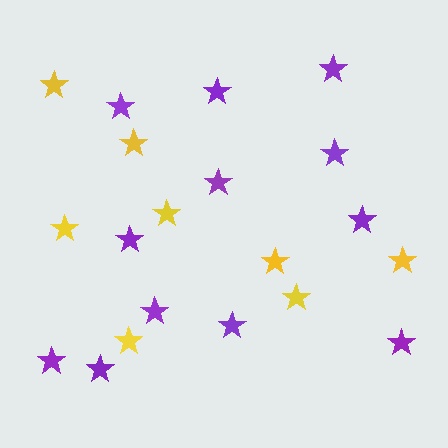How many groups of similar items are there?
There are 2 groups: one group of yellow stars (8) and one group of purple stars (12).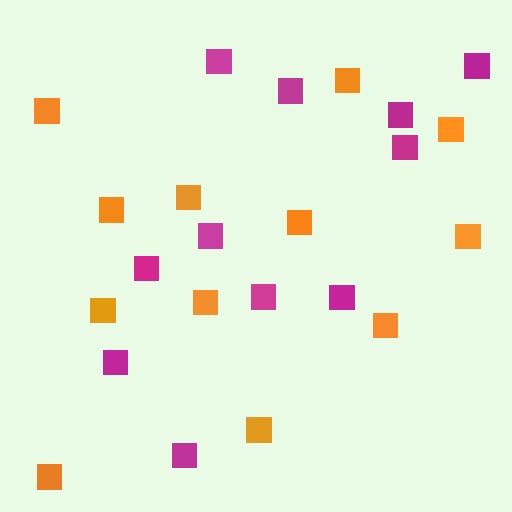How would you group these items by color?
There are 2 groups: one group of orange squares (12) and one group of magenta squares (11).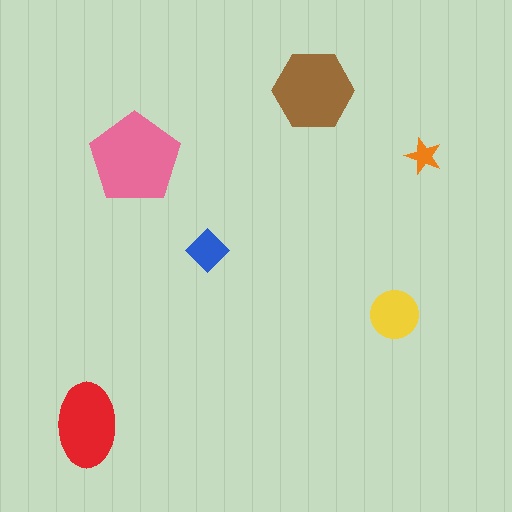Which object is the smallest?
The orange star.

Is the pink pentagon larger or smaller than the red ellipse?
Larger.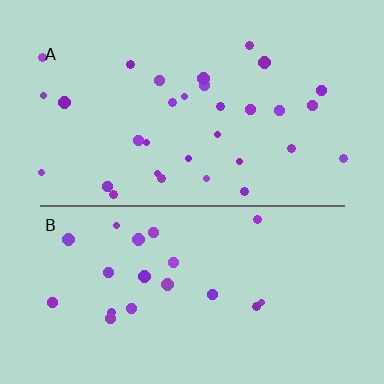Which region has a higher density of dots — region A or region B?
A (the top).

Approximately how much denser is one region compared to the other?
Approximately 1.6× — region A over region B.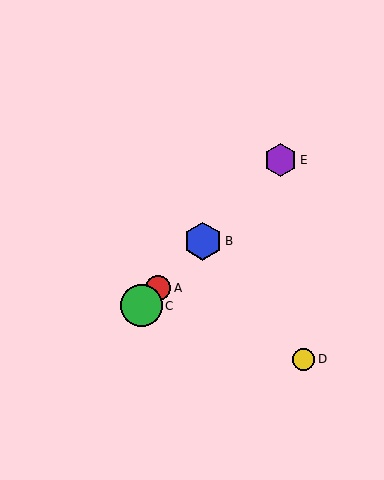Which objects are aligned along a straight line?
Objects A, B, C, E are aligned along a straight line.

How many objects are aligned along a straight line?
4 objects (A, B, C, E) are aligned along a straight line.